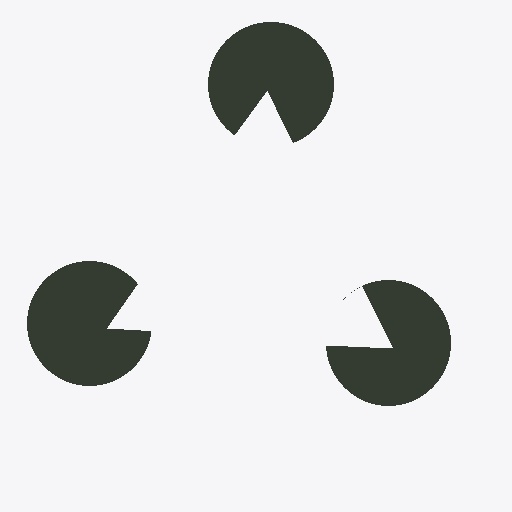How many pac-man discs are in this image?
There are 3 — one at each vertex of the illusory triangle.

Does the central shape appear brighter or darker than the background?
It typically appears slightly brighter than the background, even though no actual brightness change is drawn.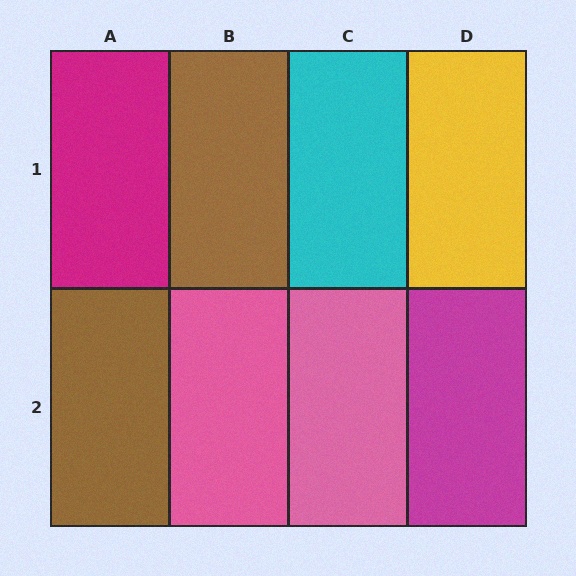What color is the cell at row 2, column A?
Brown.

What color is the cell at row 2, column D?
Magenta.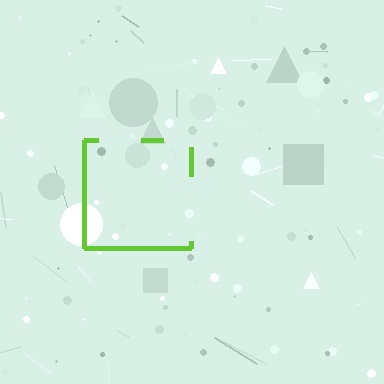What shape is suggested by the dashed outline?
The dashed outline suggests a square.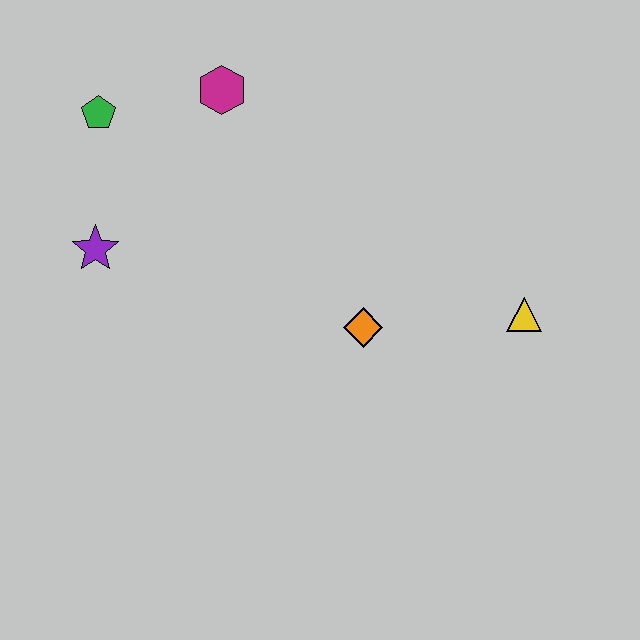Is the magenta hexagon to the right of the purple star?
Yes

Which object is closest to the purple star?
The green pentagon is closest to the purple star.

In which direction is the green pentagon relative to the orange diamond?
The green pentagon is to the left of the orange diamond.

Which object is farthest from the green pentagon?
The yellow triangle is farthest from the green pentagon.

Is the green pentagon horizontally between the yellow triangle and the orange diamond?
No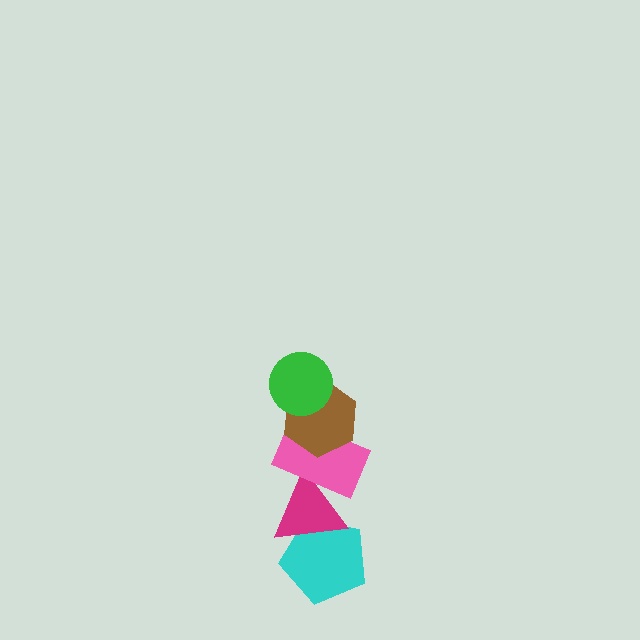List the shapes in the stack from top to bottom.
From top to bottom: the green circle, the brown hexagon, the pink rectangle, the magenta triangle, the cyan pentagon.